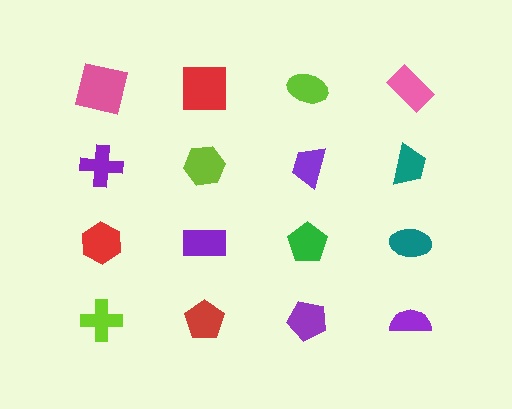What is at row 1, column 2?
A red square.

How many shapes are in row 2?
4 shapes.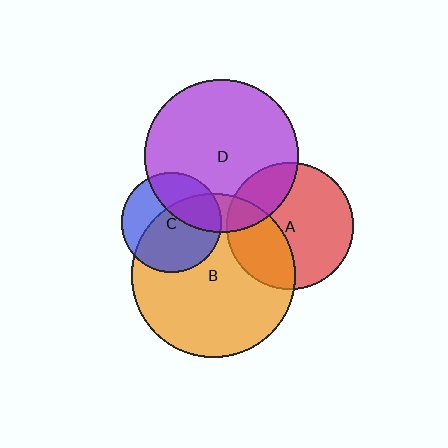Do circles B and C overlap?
Yes.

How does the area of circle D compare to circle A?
Approximately 1.5 times.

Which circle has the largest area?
Circle B (orange).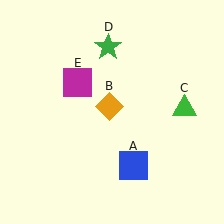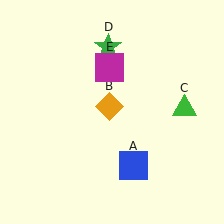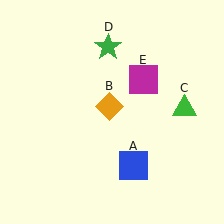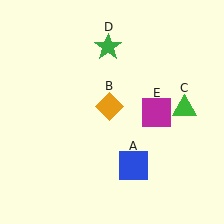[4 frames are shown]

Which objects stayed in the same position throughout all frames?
Blue square (object A) and orange diamond (object B) and green triangle (object C) and green star (object D) remained stationary.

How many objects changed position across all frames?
1 object changed position: magenta square (object E).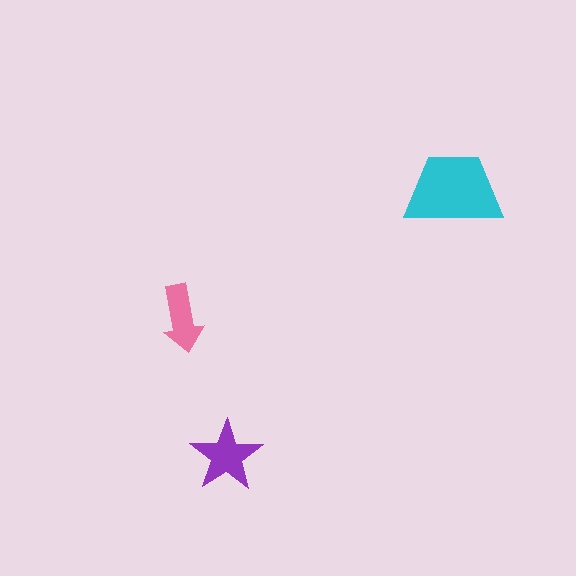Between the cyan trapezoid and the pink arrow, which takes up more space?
The cyan trapezoid.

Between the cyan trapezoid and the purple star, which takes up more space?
The cyan trapezoid.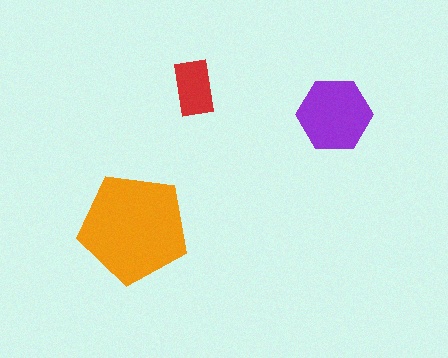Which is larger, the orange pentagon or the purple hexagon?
The orange pentagon.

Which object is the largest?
The orange pentagon.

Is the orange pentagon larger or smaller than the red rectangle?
Larger.